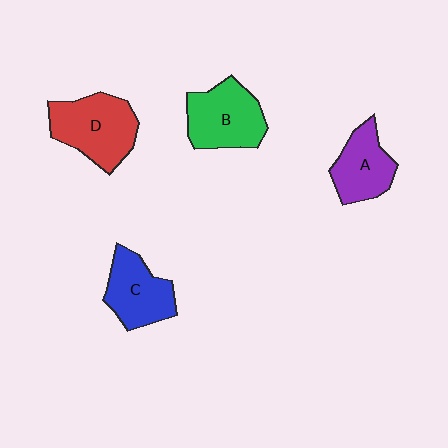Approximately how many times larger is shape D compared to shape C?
Approximately 1.2 times.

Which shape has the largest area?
Shape D (red).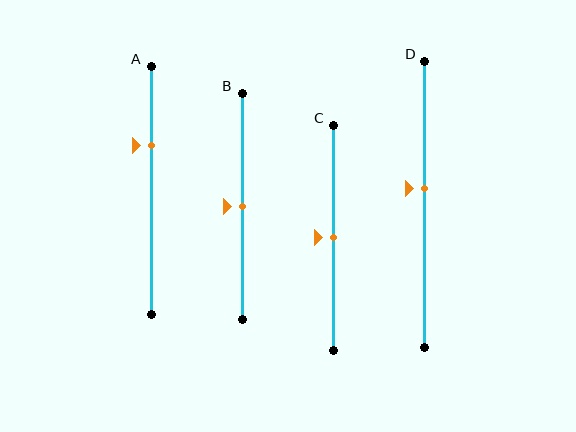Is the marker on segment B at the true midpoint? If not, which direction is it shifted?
Yes, the marker on segment B is at the true midpoint.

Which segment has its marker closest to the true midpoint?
Segment B has its marker closest to the true midpoint.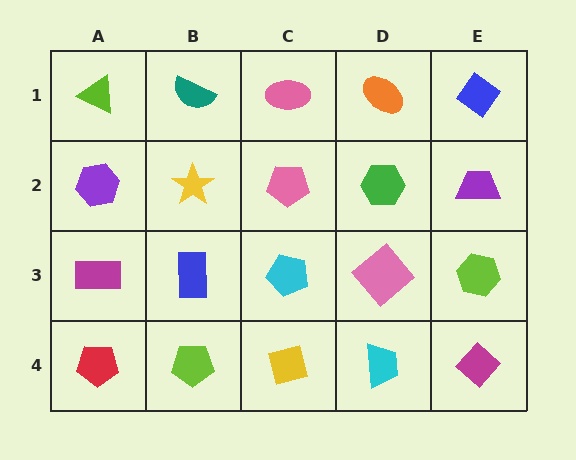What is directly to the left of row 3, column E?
A pink diamond.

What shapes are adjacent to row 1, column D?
A green hexagon (row 2, column D), a pink ellipse (row 1, column C), a blue diamond (row 1, column E).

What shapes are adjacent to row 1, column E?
A purple trapezoid (row 2, column E), an orange ellipse (row 1, column D).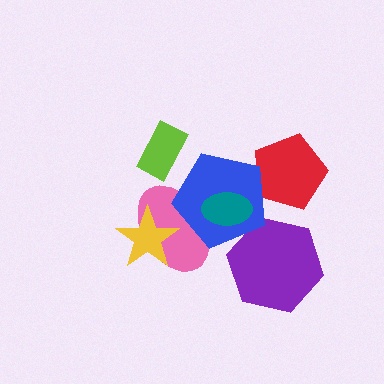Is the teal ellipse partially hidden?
No, no other shape covers it.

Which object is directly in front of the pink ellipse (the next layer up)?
The blue pentagon is directly in front of the pink ellipse.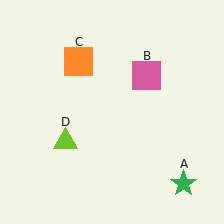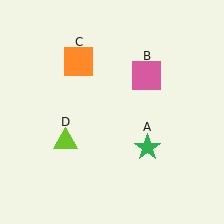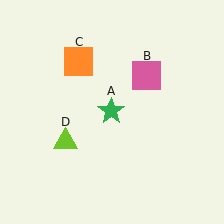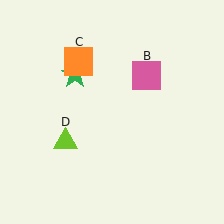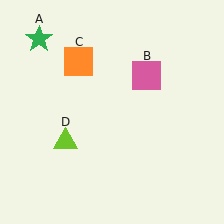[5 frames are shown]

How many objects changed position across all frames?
1 object changed position: green star (object A).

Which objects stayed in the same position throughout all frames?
Pink square (object B) and orange square (object C) and lime triangle (object D) remained stationary.